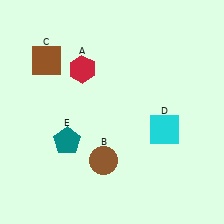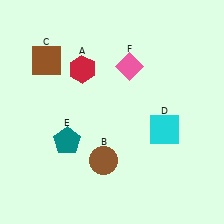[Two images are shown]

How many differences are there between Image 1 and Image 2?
There is 1 difference between the two images.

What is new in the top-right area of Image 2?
A pink diamond (F) was added in the top-right area of Image 2.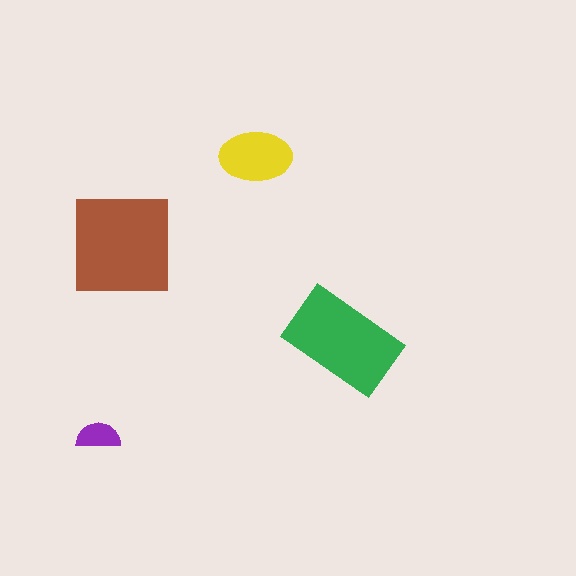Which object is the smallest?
The purple semicircle.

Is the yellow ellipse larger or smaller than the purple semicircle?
Larger.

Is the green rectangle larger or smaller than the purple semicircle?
Larger.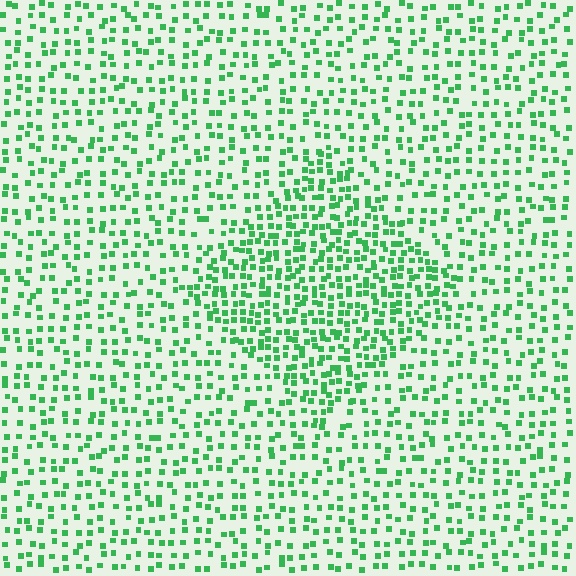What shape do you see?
I see a diamond.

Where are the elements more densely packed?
The elements are more densely packed inside the diamond boundary.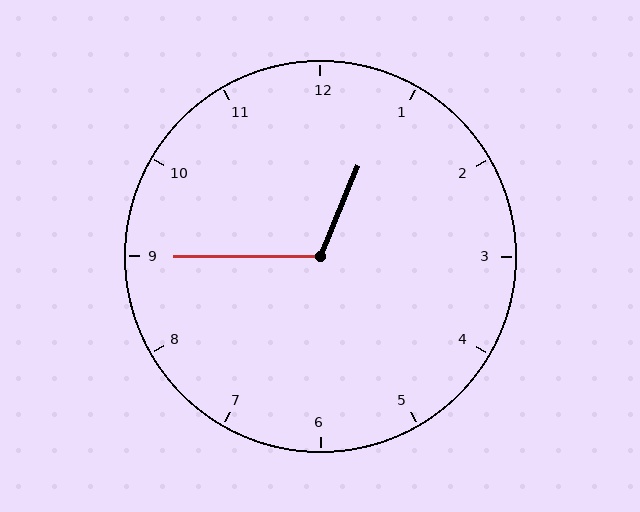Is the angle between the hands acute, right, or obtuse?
It is obtuse.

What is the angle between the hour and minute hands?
Approximately 112 degrees.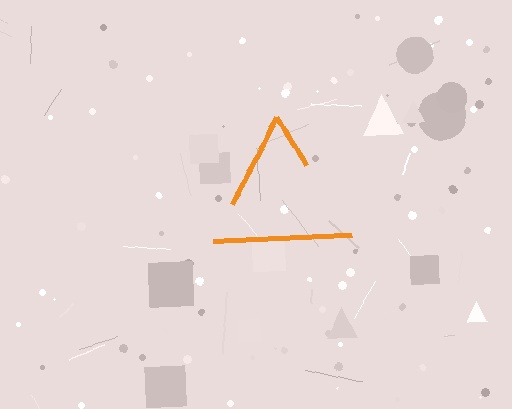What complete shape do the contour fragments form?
The contour fragments form a triangle.